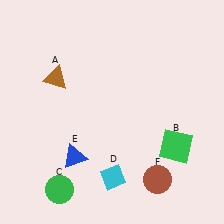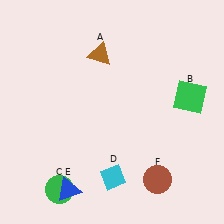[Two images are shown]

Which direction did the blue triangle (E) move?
The blue triangle (E) moved down.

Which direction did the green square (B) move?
The green square (B) moved up.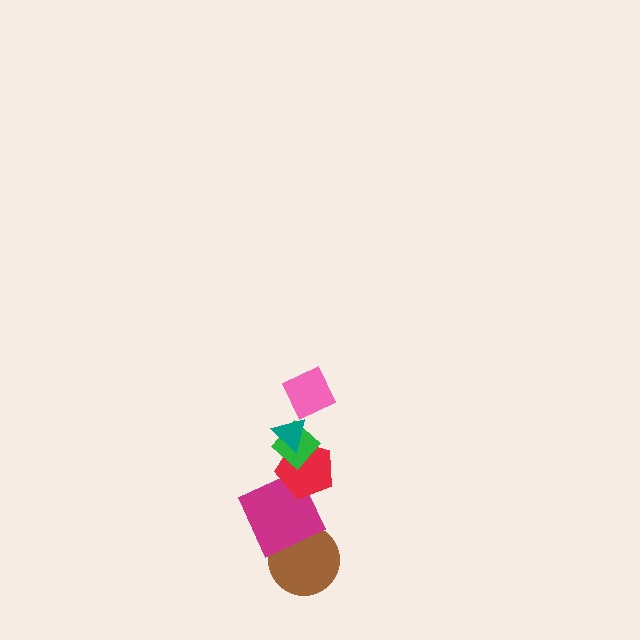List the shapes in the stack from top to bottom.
From top to bottom: the pink square, the teal triangle, the green diamond, the red pentagon, the magenta square, the brown circle.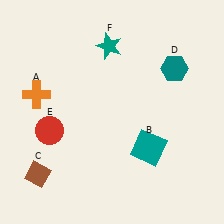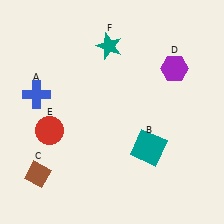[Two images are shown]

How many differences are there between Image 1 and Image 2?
There are 2 differences between the two images.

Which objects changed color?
A changed from orange to blue. D changed from teal to purple.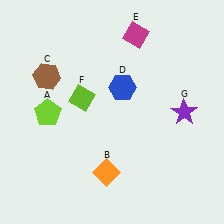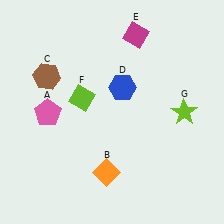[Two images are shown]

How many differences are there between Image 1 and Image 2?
There are 2 differences between the two images.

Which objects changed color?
A changed from lime to pink. G changed from purple to lime.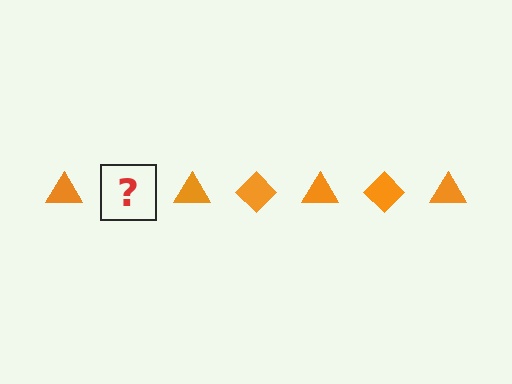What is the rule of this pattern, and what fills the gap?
The rule is that the pattern cycles through triangle, diamond shapes in orange. The gap should be filled with an orange diamond.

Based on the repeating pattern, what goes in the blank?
The blank should be an orange diamond.